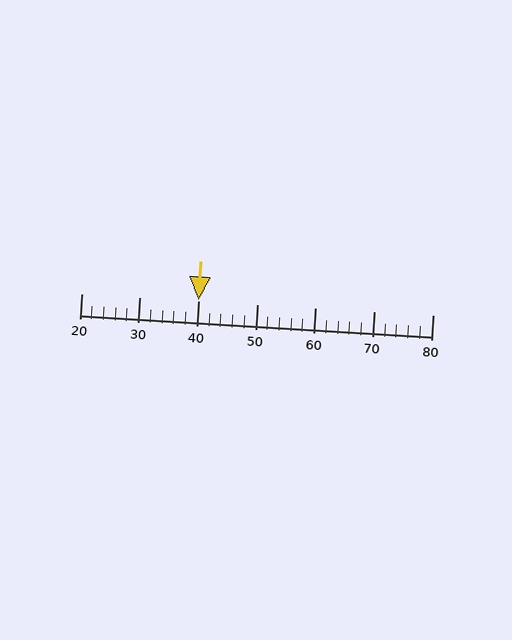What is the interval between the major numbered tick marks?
The major tick marks are spaced 10 units apart.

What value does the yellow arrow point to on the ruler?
The yellow arrow points to approximately 40.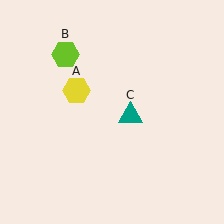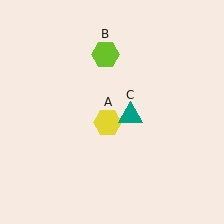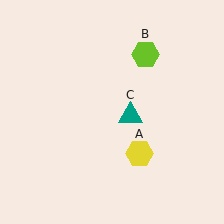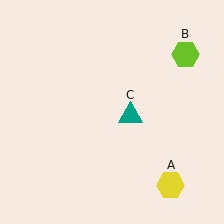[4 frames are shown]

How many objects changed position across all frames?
2 objects changed position: yellow hexagon (object A), lime hexagon (object B).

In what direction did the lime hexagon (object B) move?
The lime hexagon (object B) moved right.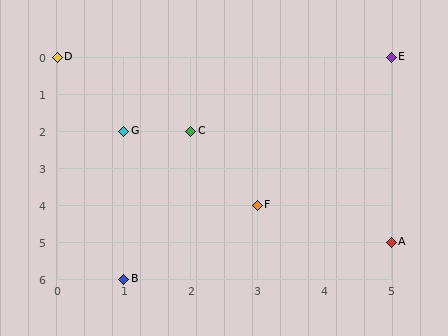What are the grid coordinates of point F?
Point F is at grid coordinates (3, 4).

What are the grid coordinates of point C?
Point C is at grid coordinates (2, 2).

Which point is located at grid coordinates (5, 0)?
Point E is at (5, 0).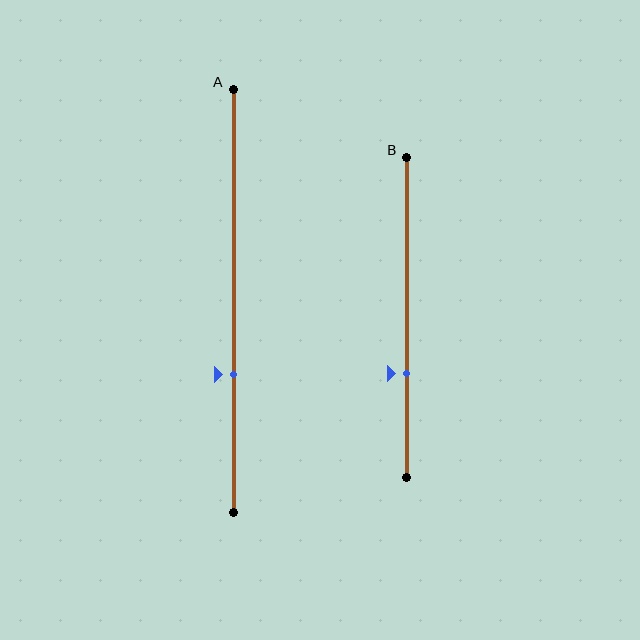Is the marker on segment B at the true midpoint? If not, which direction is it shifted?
No, the marker on segment B is shifted downward by about 18% of the segment length.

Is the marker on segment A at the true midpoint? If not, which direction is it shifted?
No, the marker on segment A is shifted downward by about 17% of the segment length.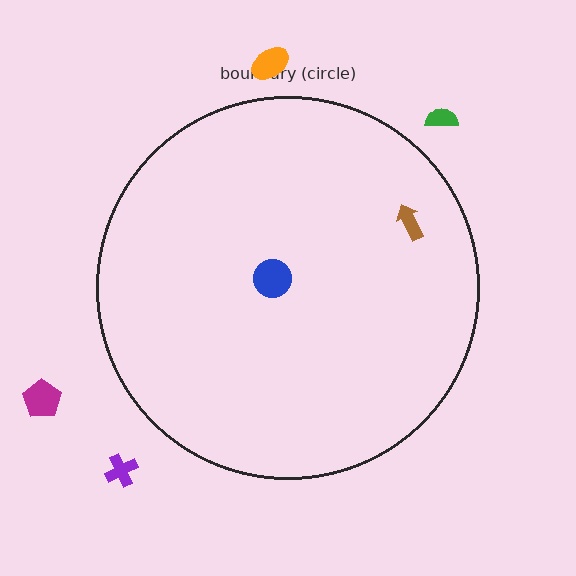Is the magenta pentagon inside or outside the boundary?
Outside.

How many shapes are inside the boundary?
2 inside, 4 outside.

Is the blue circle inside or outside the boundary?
Inside.